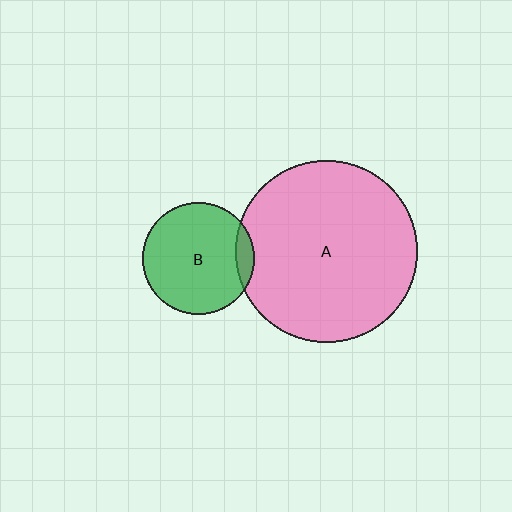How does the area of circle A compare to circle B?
Approximately 2.7 times.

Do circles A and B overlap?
Yes.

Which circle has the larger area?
Circle A (pink).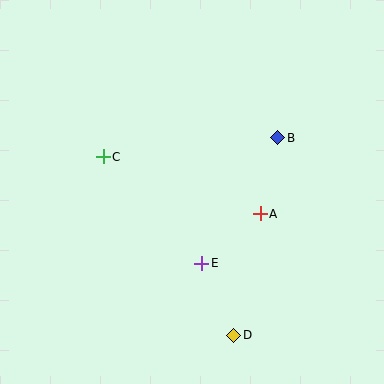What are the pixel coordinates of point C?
Point C is at (103, 157).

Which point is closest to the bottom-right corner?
Point D is closest to the bottom-right corner.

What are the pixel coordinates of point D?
Point D is at (234, 335).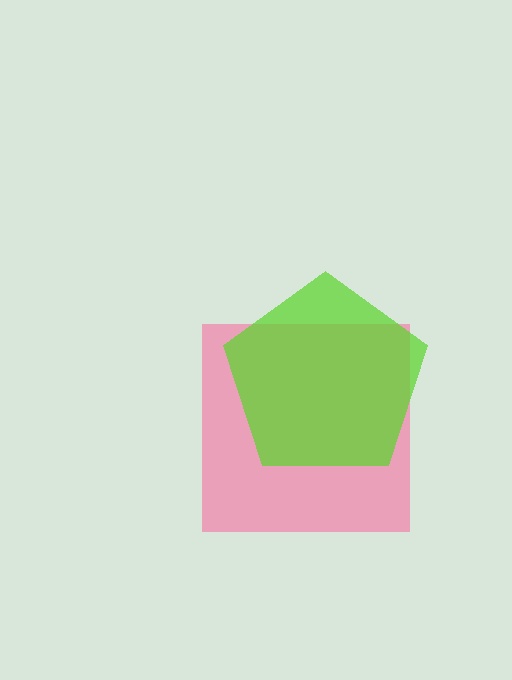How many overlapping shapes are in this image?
There are 2 overlapping shapes in the image.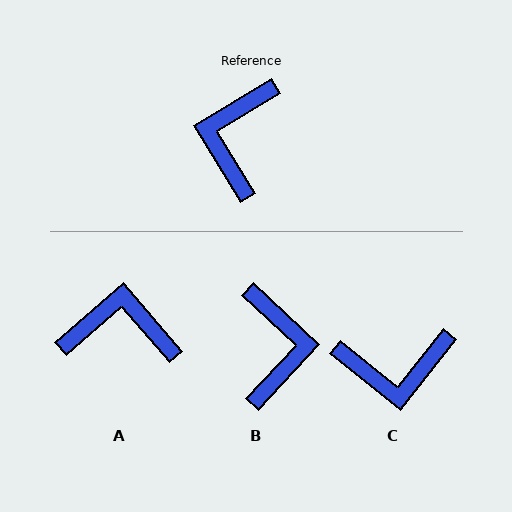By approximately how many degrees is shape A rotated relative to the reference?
Approximately 80 degrees clockwise.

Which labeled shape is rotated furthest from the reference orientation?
B, about 164 degrees away.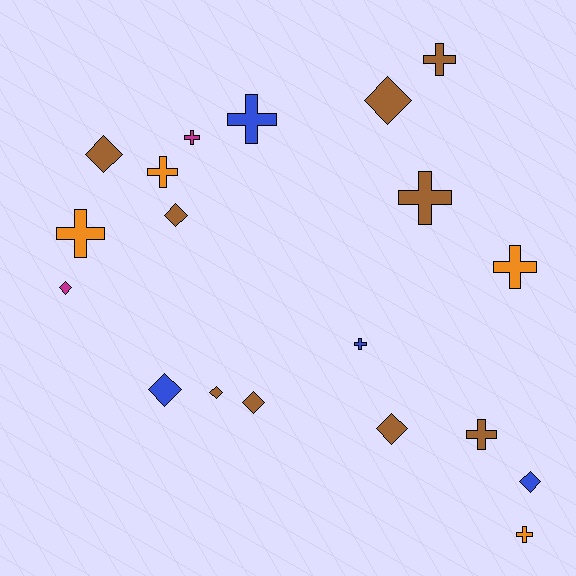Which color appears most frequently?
Brown, with 9 objects.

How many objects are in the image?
There are 19 objects.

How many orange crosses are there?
There are 4 orange crosses.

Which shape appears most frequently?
Cross, with 10 objects.